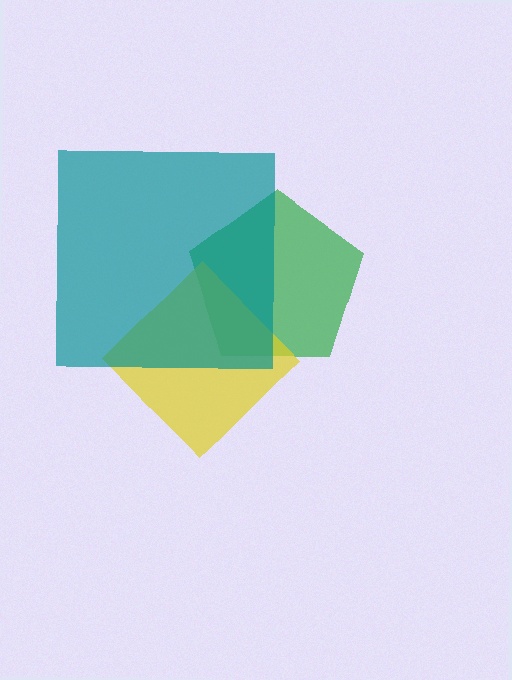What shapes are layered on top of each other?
The layered shapes are: a green pentagon, a yellow diamond, a teal square.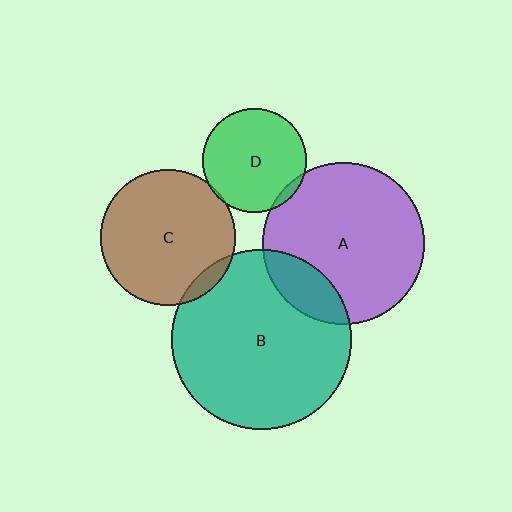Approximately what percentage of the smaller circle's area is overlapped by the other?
Approximately 5%.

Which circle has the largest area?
Circle B (teal).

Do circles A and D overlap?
Yes.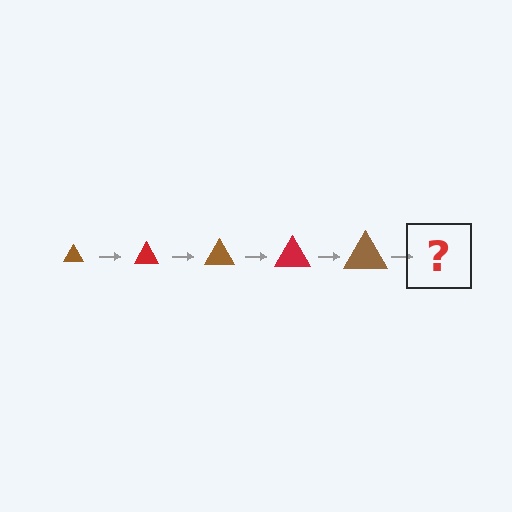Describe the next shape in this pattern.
It should be a red triangle, larger than the previous one.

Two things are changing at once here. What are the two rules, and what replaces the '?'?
The two rules are that the triangle grows larger each step and the color cycles through brown and red. The '?' should be a red triangle, larger than the previous one.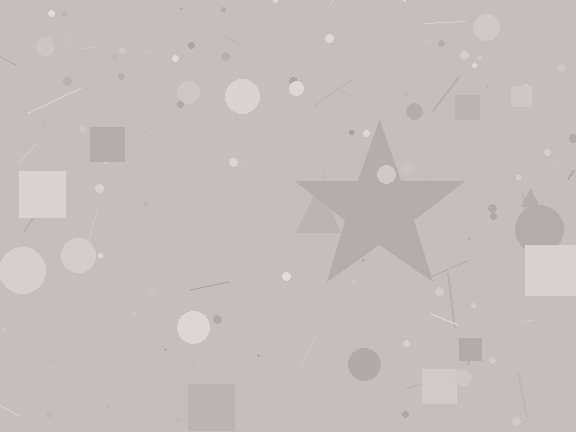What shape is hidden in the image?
A star is hidden in the image.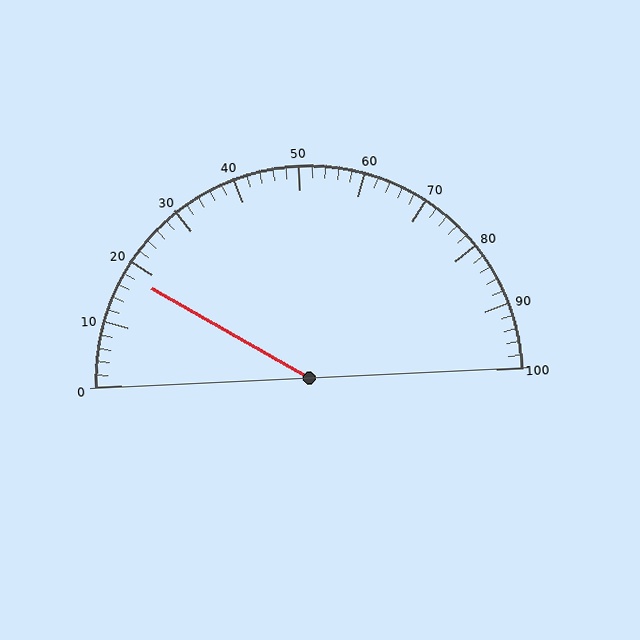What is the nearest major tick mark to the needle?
The nearest major tick mark is 20.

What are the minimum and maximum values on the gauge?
The gauge ranges from 0 to 100.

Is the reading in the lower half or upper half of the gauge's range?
The reading is in the lower half of the range (0 to 100).